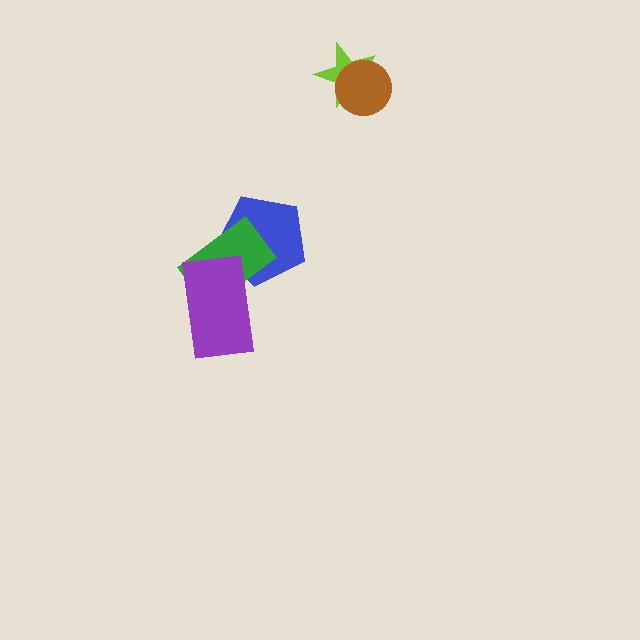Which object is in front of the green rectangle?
The purple rectangle is in front of the green rectangle.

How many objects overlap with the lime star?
1 object overlaps with the lime star.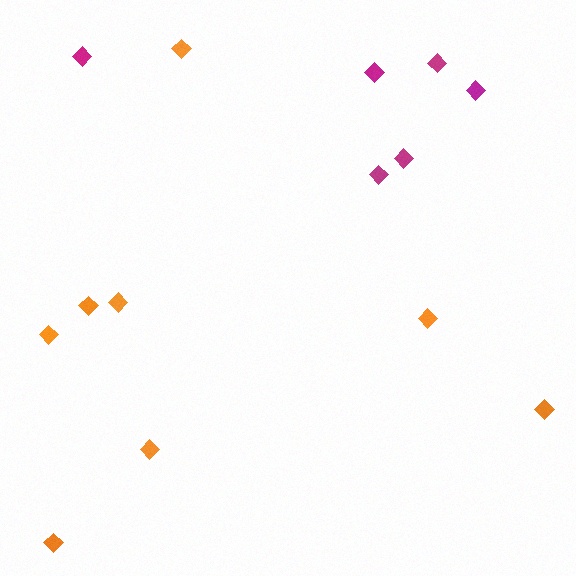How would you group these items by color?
There are 2 groups: one group of magenta diamonds (6) and one group of orange diamonds (8).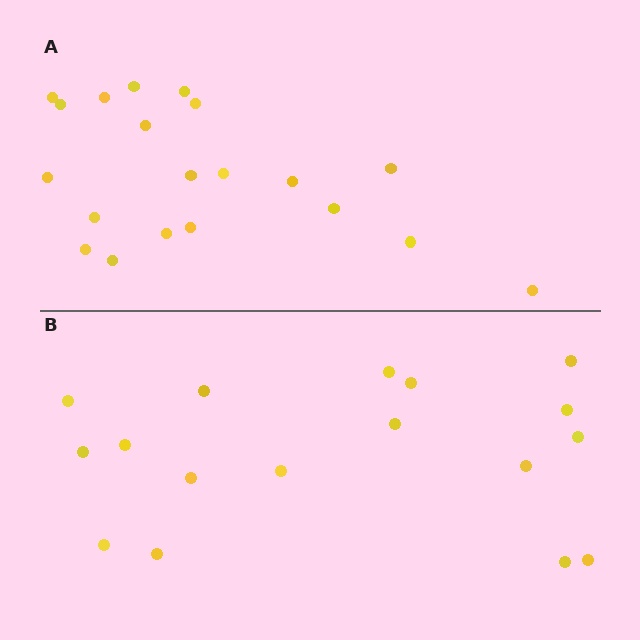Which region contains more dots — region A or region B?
Region A (the top region) has more dots.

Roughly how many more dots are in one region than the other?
Region A has just a few more — roughly 2 or 3 more dots than region B.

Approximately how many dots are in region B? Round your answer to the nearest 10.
About 20 dots. (The exact count is 17, which rounds to 20.)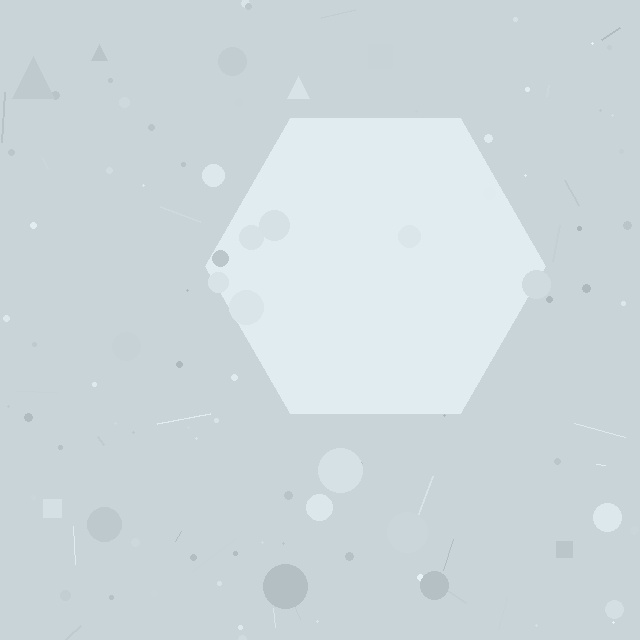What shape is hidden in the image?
A hexagon is hidden in the image.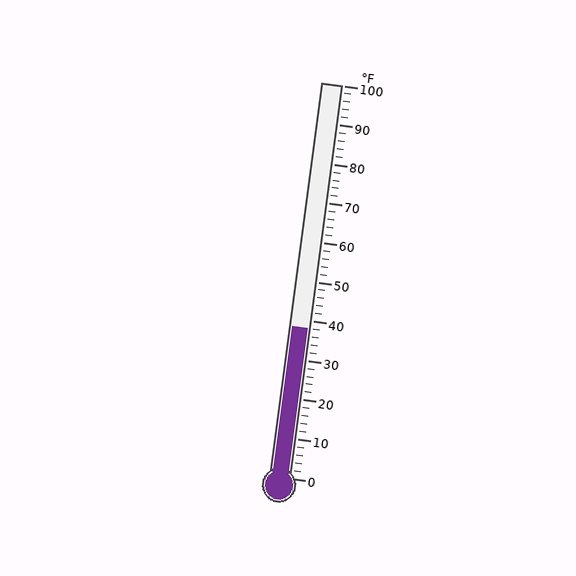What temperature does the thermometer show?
The thermometer shows approximately 38°F.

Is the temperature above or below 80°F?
The temperature is below 80°F.